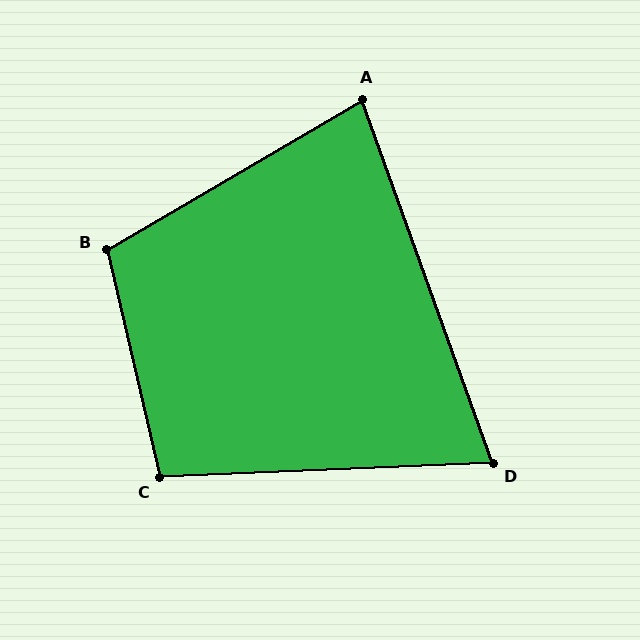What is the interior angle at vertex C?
Approximately 101 degrees (obtuse).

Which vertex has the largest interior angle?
B, at approximately 107 degrees.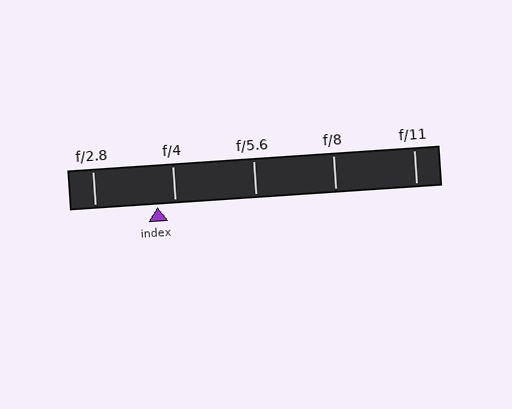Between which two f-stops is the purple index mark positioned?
The index mark is between f/2.8 and f/4.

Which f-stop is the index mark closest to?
The index mark is closest to f/4.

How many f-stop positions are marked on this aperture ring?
There are 5 f-stop positions marked.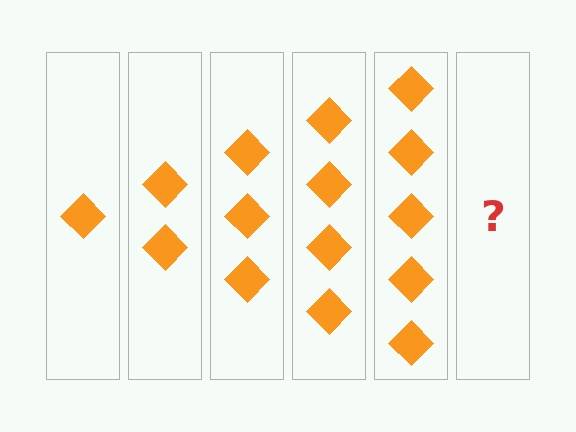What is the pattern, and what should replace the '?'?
The pattern is that each step adds one more diamond. The '?' should be 6 diamonds.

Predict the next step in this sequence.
The next step is 6 diamonds.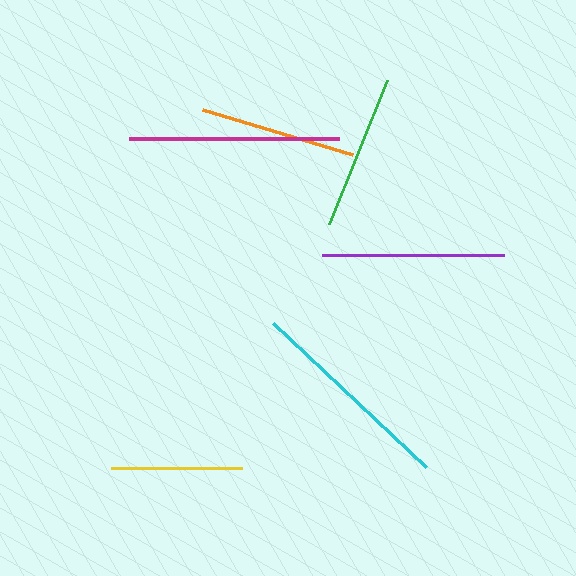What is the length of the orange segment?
The orange segment is approximately 156 pixels long.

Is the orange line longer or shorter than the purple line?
The purple line is longer than the orange line.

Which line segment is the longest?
The magenta line is the longest at approximately 210 pixels.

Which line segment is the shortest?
The yellow line is the shortest at approximately 130 pixels.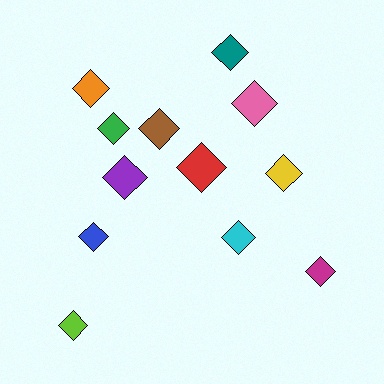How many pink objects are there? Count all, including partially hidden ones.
There is 1 pink object.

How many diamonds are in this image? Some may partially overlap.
There are 12 diamonds.